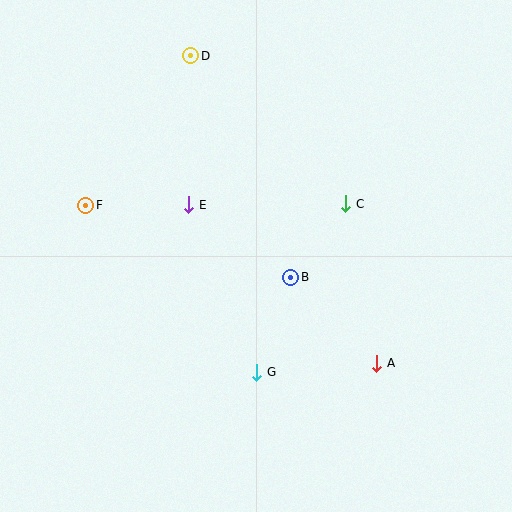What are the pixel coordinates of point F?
Point F is at (86, 205).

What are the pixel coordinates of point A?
Point A is at (377, 363).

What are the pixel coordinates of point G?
Point G is at (257, 372).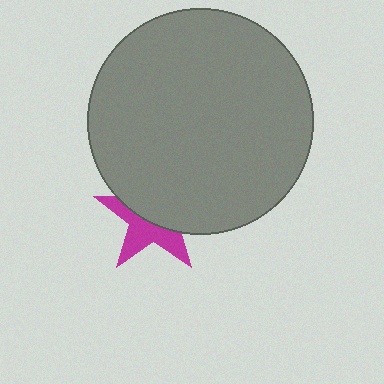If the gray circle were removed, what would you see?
You would see the complete magenta star.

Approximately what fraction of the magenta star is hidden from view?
Roughly 55% of the magenta star is hidden behind the gray circle.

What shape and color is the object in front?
The object in front is a gray circle.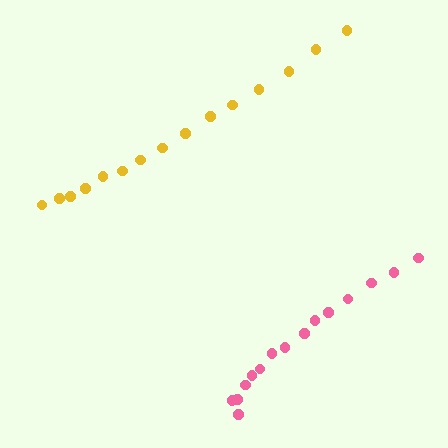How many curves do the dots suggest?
There are 2 distinct paths.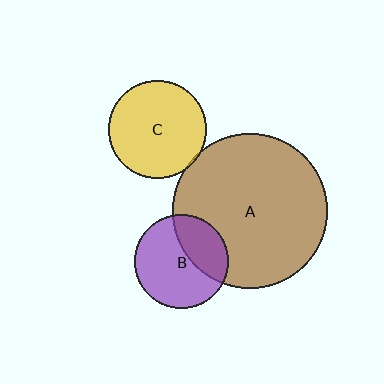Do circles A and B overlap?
Yes.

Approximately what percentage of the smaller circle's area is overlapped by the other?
Approximately 35%.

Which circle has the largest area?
Circle A (brown).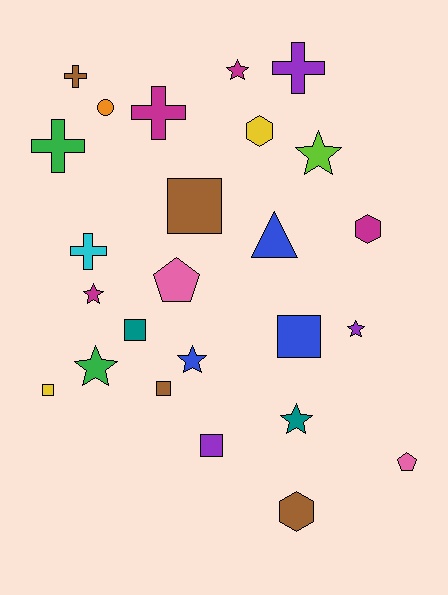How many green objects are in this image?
There are 2 green objects.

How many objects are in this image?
There are 25 objects.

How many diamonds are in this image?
There are no diamonds.